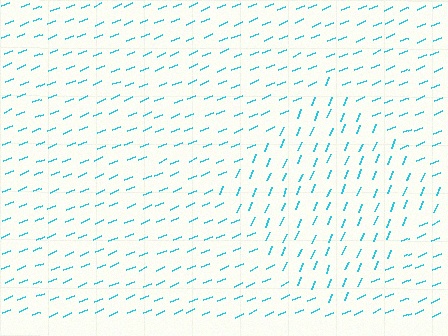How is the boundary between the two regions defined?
The boundary is defined purely by a change in line orientation (approximately 45 degrees difference). All lines are the same color and thickness.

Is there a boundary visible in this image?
Yes, there is a texture boundary formed by a change in line orientation.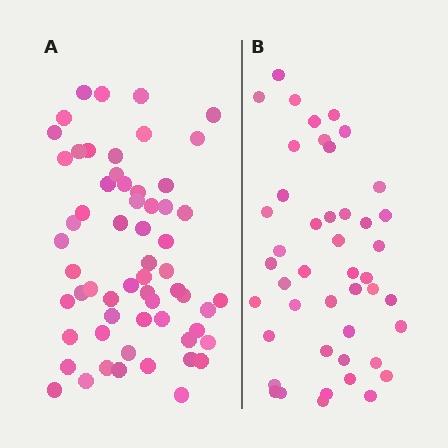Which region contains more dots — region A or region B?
Region A (the left region) has more dots.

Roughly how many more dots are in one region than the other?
Region A has approximately 15 more dots than region B.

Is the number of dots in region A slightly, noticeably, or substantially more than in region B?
Region A has noticeably more, but not dramatically so. The ratio is roughly 1.3 to 1.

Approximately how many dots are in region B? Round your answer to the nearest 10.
About 40 dots. (The exact count is 45, which rounds to 40.)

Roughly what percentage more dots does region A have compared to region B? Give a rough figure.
About 35% more.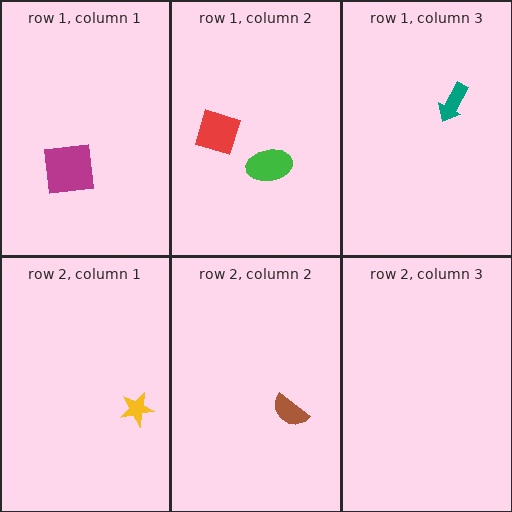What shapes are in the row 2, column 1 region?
The yellow star.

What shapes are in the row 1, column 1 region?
The magenta square.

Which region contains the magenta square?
The row 1, column 1 region.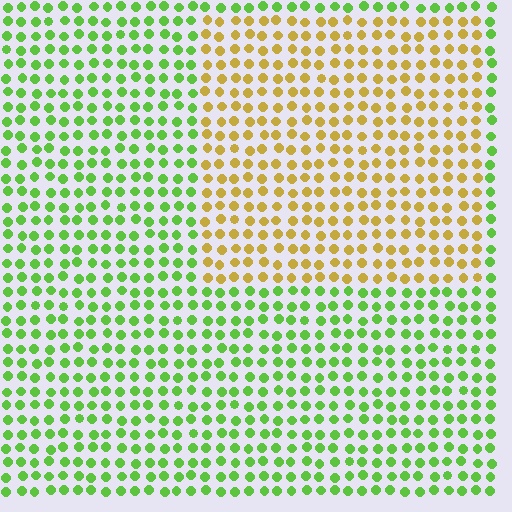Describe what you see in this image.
The image is filled with small lime elements in a uniform arrangement. A rectangle-shaped region is visible where the elements are tinted to a slightly different hue, forming a subtle color boundary.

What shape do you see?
I see a rectangle.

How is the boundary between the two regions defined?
The boundary is defined purely by a slight shift in hue (about 59 degrees). Spacing, size, and orientation are identical on both sides.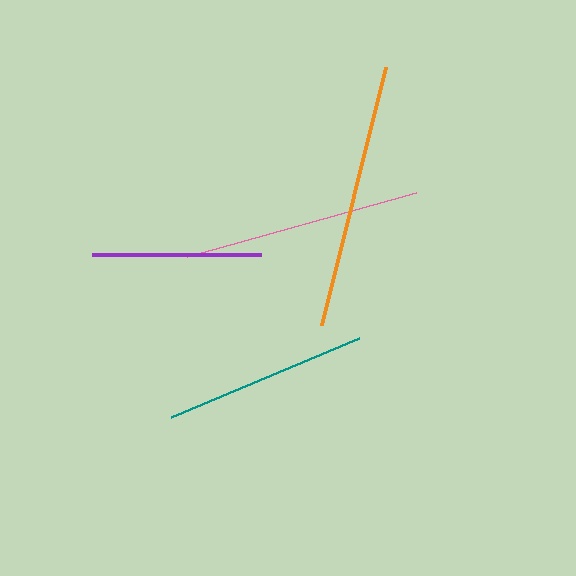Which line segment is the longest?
The orange line is the longest at approximately 266 pixels.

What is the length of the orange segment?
The orange segment is approximately 266 pixels long.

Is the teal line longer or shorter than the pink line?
The pink line is longer than the teal line.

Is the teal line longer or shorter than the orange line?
The orange line is longer than the teal line.